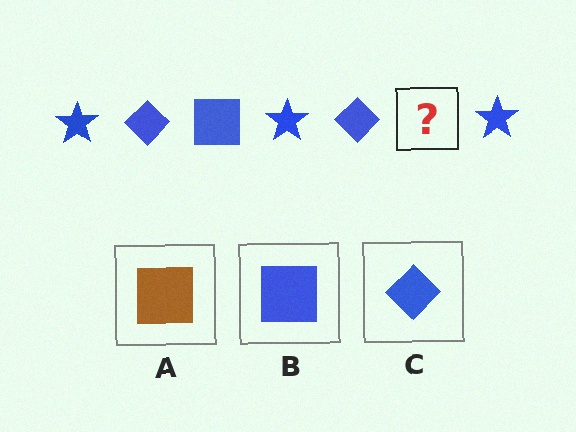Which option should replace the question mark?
Option B.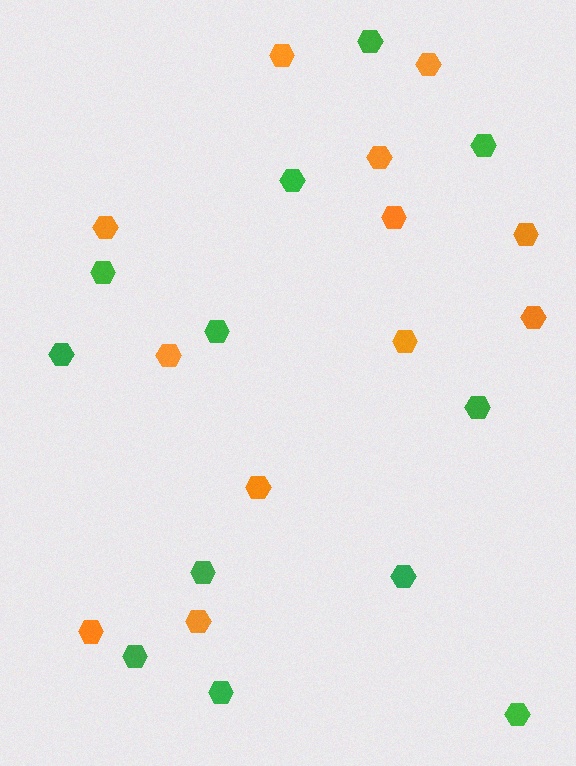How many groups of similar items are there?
There are 2 groups: one group of orange hexagons (12) and one group of green hexagons (12).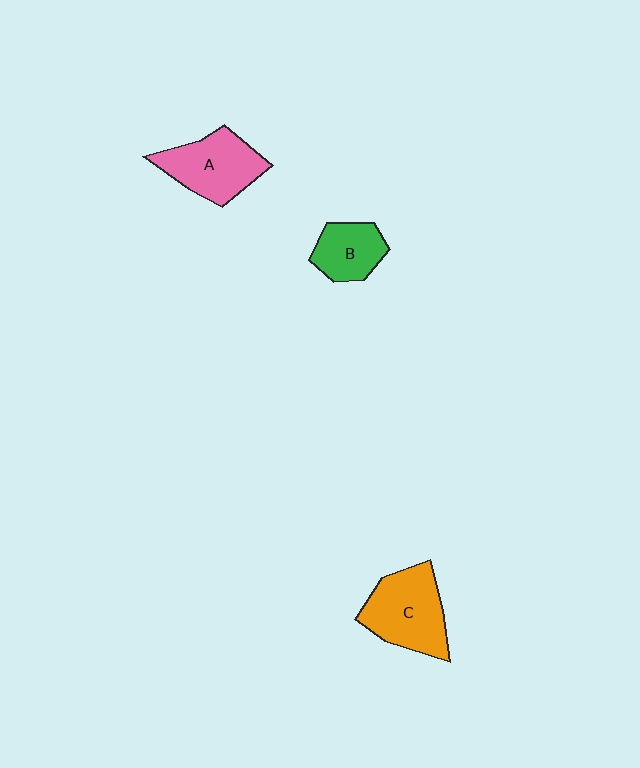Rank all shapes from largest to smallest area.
From largest to smallest: C (orange), A (pink), B (green).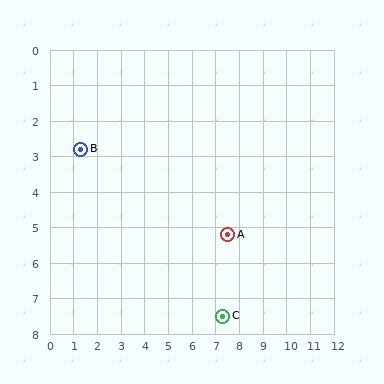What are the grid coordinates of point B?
Point B is at approximately (1.3, 2.8).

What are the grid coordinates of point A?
Point A is at approximately (7.5, 5.2).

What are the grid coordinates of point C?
Point C is at approximately (7.3, 7.5).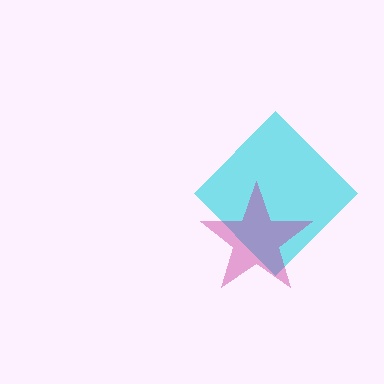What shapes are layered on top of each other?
The layered shapes are: a cyan diamond, a magenta star.